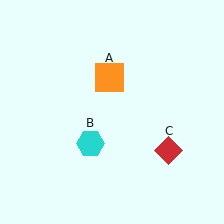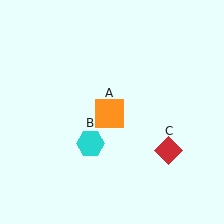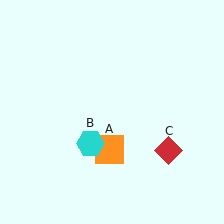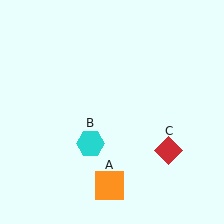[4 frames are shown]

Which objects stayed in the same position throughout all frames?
Cyan hexagon (object B) and red diamond (object C) remained stationary.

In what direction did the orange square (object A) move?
The orange square (object A) moved down.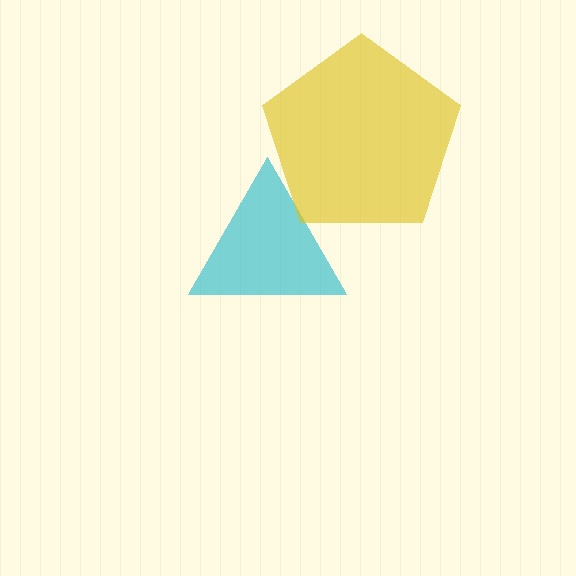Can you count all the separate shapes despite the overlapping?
Yes, there are 2 separate shapes.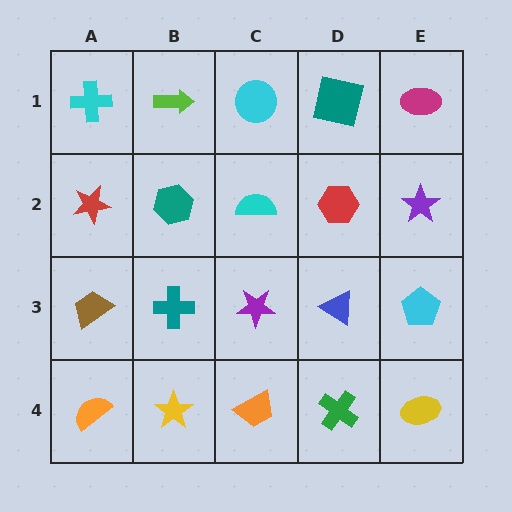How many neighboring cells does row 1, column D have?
3.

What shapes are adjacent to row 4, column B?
A teal cross (row 3, column B), an orange semicircle (row 4, column A), an orange trapezoid (row 4, column C).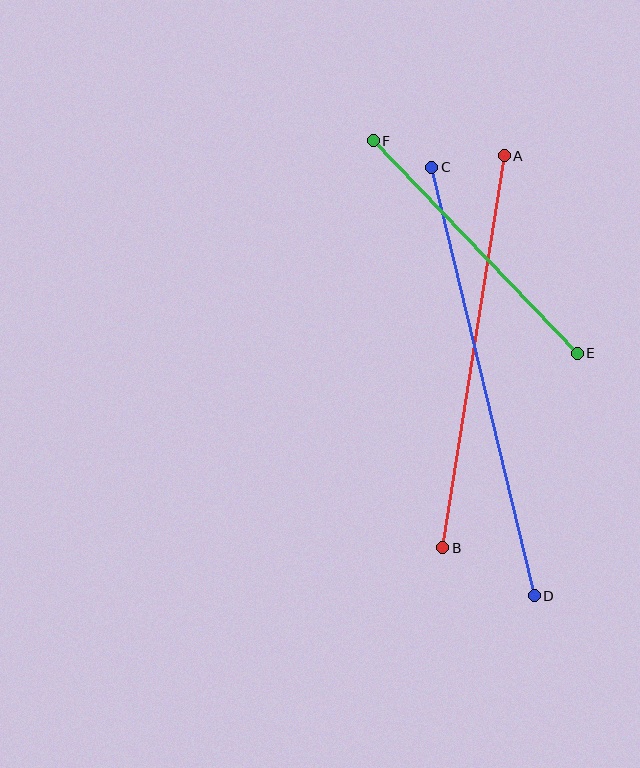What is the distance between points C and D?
The distance is approximately 440 pixels.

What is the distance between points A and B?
The distance is approximately 397 pixels.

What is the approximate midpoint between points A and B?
The midpoint is at approximately (474, 352) pixels.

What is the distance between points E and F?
The distance is approximately 295 pixels.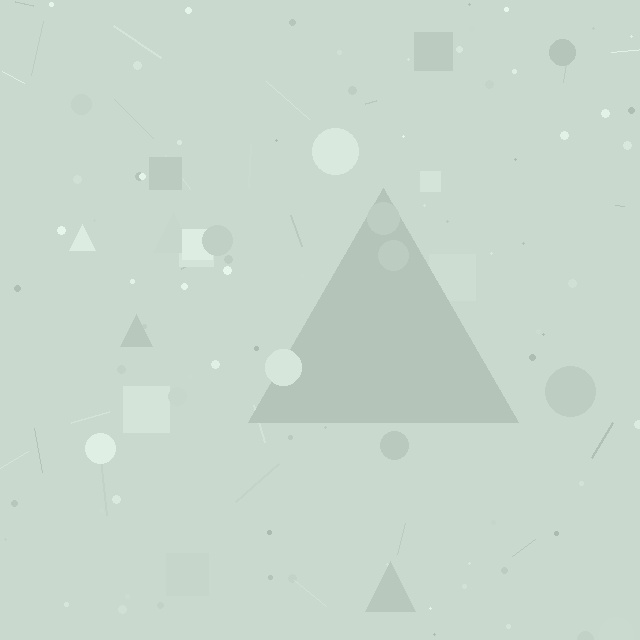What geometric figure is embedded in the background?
A triangle is embedded in the background.